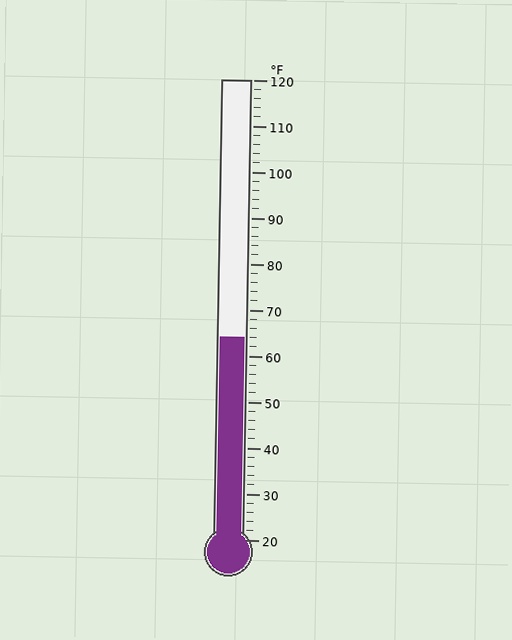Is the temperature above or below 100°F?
The temperature is below 100°F.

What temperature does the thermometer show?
The thermometer shows approximately 64°F.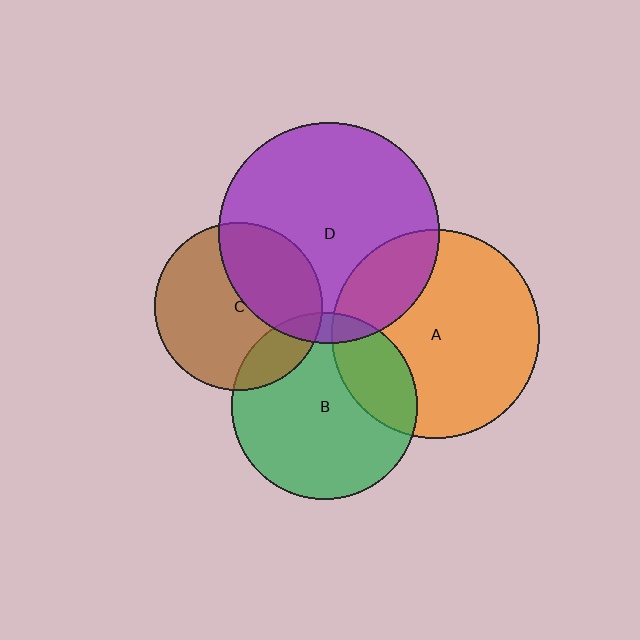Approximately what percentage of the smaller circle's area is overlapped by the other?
Approximately 10%.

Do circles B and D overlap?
Yes.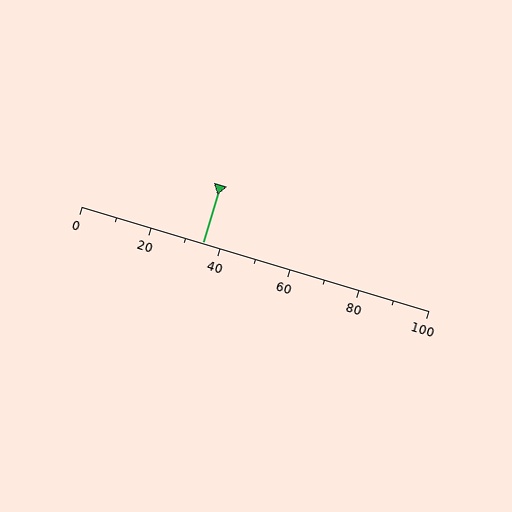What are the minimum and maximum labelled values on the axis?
The axis runs from 0 to 100.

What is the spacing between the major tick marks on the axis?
The major ticks are spaced 20 apart.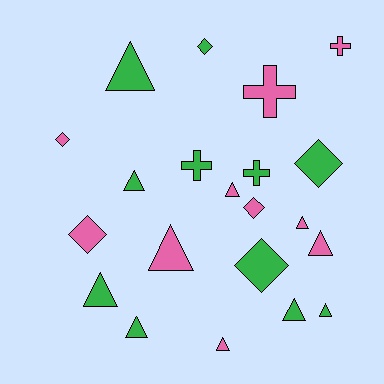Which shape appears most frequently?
Triangle, with 11 objects.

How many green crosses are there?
There are 2 green crosses.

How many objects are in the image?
There are 21 objects.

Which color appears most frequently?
Green, with 11 objects.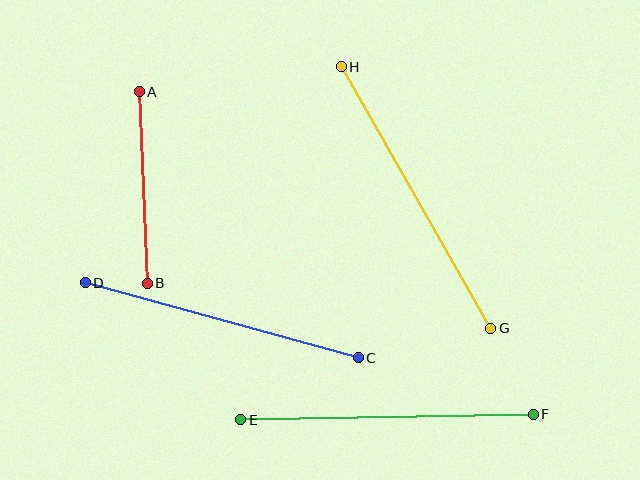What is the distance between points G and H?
The distance is approximately 301 pixels.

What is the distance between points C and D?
The distance is approximately 283 pixels.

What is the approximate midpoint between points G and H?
The midpoint is at approximately (416, 197) pixels.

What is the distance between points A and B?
The distance is approximately 192 pixels.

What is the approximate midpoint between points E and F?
The midpoint is at approximately (387, 417) pixels.